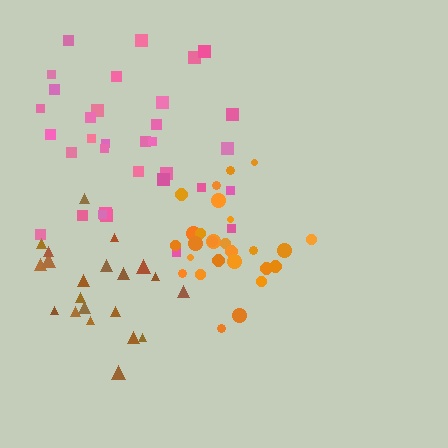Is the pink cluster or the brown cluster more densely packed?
Brown.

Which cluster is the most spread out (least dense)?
Pink.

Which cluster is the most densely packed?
Orange.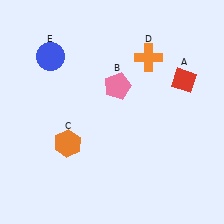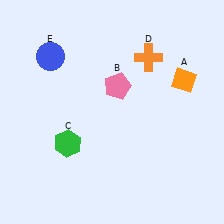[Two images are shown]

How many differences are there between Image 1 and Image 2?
There are 2 differences between the two images.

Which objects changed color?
A changed from red to orange. C changed from orange to green.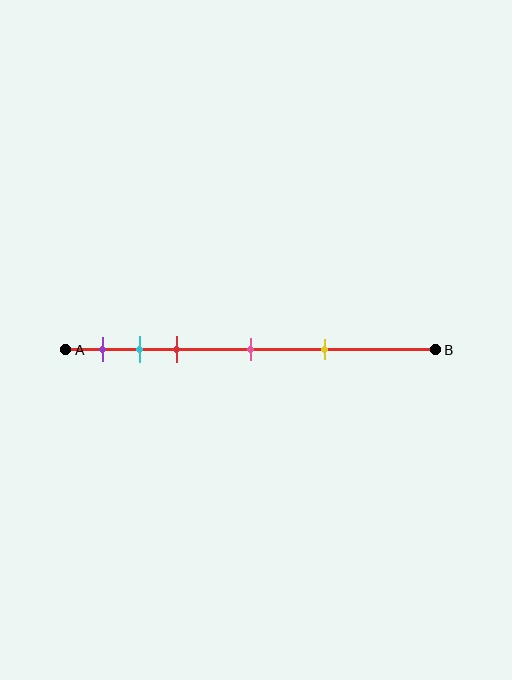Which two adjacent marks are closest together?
The cyan and red marks are the closest adjacent pair.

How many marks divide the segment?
There are 5 marks dividing the segment.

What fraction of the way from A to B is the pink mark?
The pink mark is approximately 50% (0.5) of the way from A to B.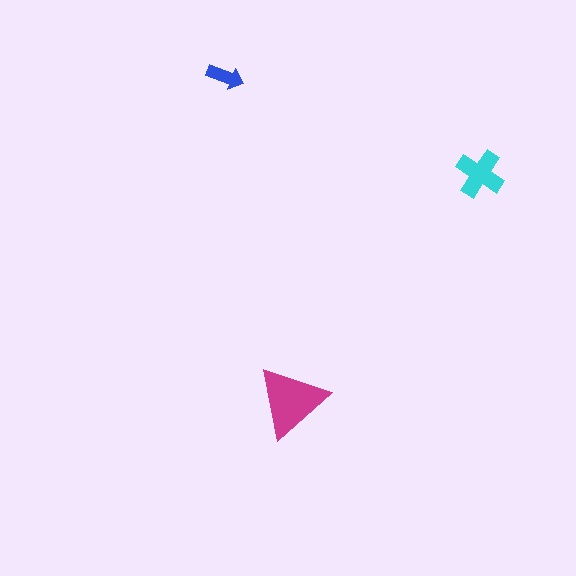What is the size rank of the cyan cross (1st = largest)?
2nd.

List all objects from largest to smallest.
The magenta triangle, the cyan cross, the blue arrow.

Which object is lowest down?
The magenta triangle is bottommost.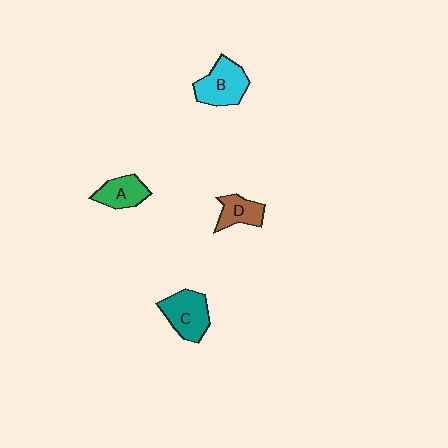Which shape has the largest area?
Shape B (cyan).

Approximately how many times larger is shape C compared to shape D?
Approximately 1.5 times.